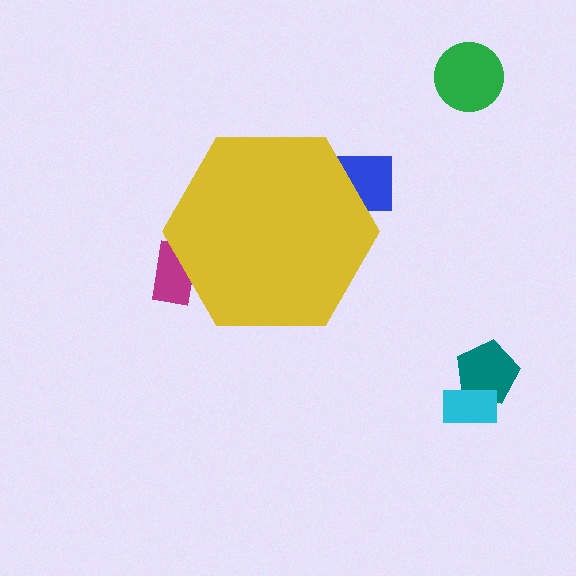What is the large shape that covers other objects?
A yellow hexagon.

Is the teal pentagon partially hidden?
No, the teal pentagon is fully visible.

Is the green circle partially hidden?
No, the green circle is fully visible.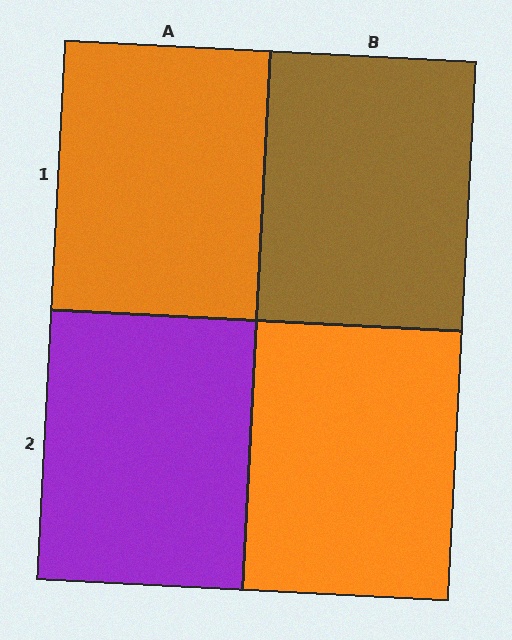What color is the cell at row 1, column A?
Orange.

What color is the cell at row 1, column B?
Brown.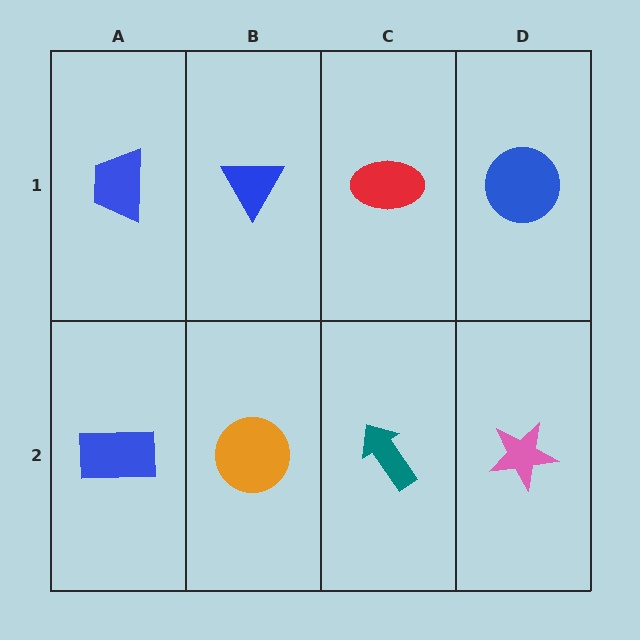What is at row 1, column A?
A blue trapezoid.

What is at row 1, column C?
A red ellipse.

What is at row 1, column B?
A blue triangle.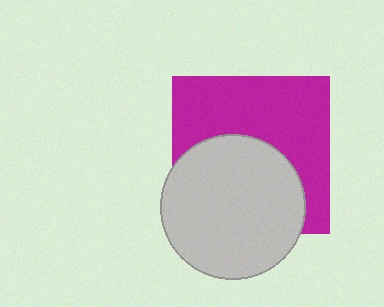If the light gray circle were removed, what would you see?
You would see the complete magenta square.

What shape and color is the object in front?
The object in front is a light gray circle.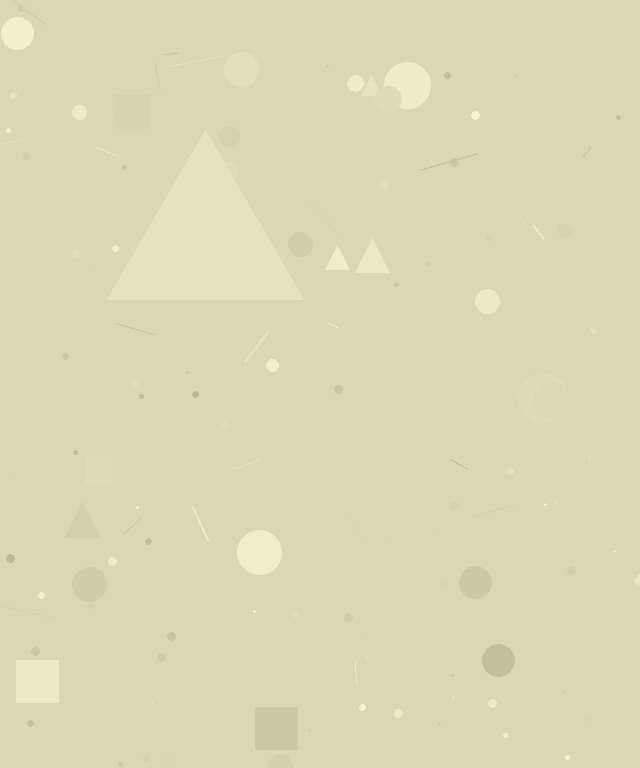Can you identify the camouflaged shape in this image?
The camouflaged shape is a triangle.